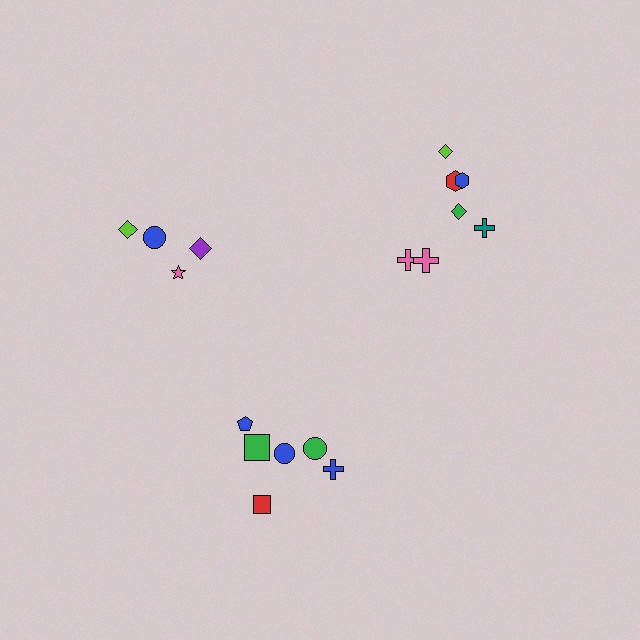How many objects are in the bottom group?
There are 6 objects.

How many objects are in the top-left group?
There are 4 objects.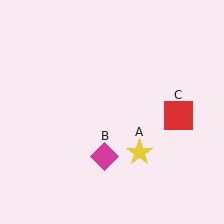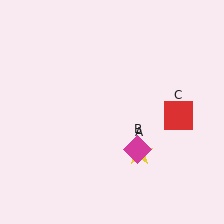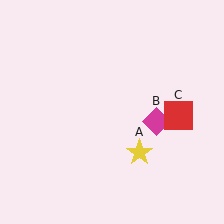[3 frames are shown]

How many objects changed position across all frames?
1 object changed position: magenta diamond (object B).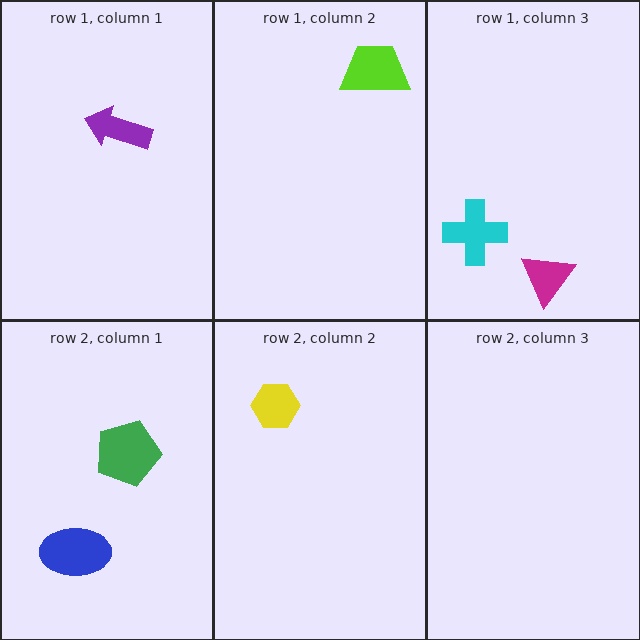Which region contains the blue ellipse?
The row 2, column 1 region.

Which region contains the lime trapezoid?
The row 1, column 2 region.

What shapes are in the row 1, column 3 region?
The magenta triangle, the cyan cross.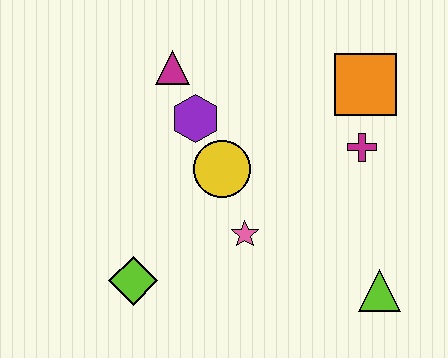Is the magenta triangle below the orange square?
No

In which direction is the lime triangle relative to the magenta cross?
The lime triangle is below the magenta cross.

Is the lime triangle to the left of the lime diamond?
No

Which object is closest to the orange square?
The magenta cross is closest to the orange square.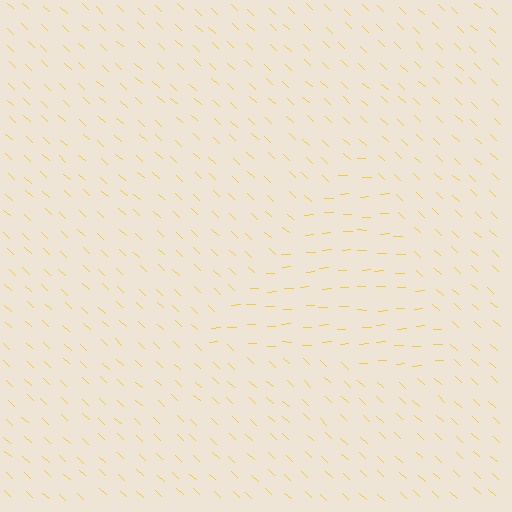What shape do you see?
I see a triangle.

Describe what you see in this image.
The image is filled with small yellow line segments. A triangle region in the image has lines oriented differently from the surrounding lines, creating a visible texture boundary.